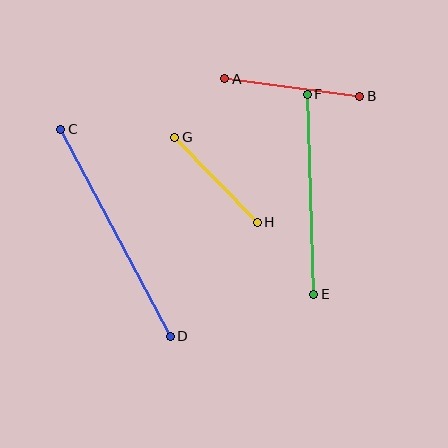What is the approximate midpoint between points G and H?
The midpoint is at approximately (216, 180) pixels.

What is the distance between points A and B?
The distance is approximately 136 pixels.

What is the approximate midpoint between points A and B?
The midpoint is at approximately (292, 87) pixels.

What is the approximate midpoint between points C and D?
The midpoint is at approximately (115, 233) pixels.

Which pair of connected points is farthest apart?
Points C and D are farthest apart.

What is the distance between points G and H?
The distance is approximately 119 pixels.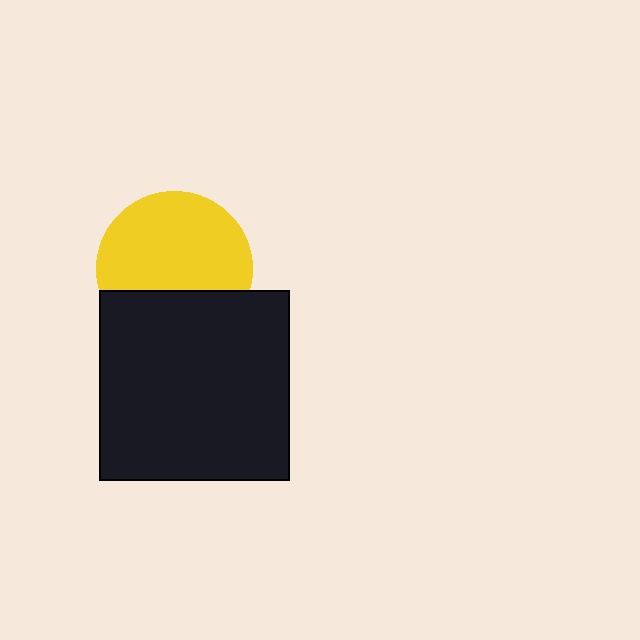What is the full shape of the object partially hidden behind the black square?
The partially hidden object is a yellow circle.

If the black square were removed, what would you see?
You would see the complete yellow circle.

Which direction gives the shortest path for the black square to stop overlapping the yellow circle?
Moving down gives the shortest separation.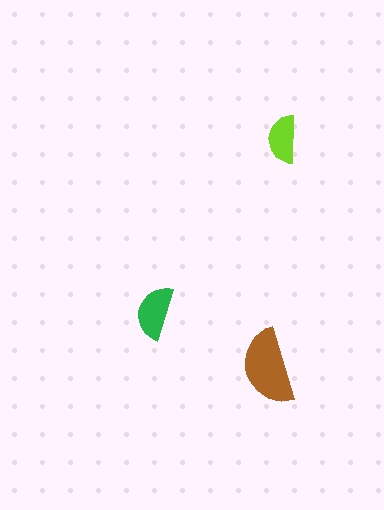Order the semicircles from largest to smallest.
the brown one, the green one, the lime one.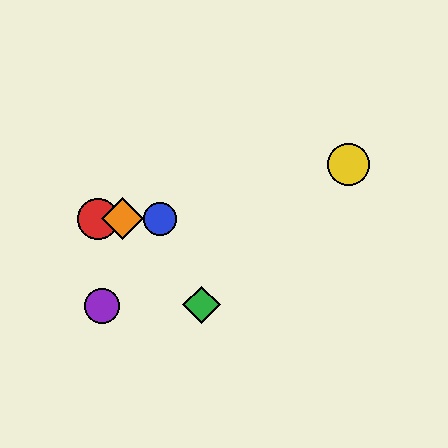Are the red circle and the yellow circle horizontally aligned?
No, the red circle is at y≈219 and the yellow circle is at y≈165.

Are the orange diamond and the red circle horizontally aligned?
Yes, both are at y≈219.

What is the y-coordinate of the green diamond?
The green diamond is at y≈305.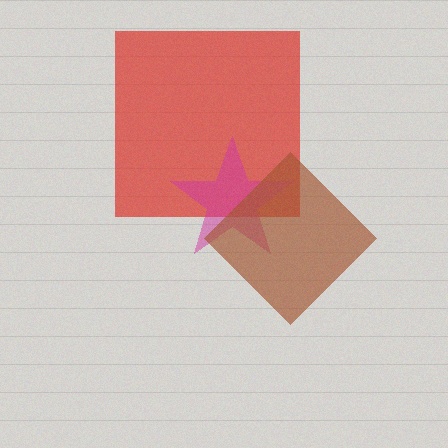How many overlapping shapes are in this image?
There are 3 overlapping shapes in the image.